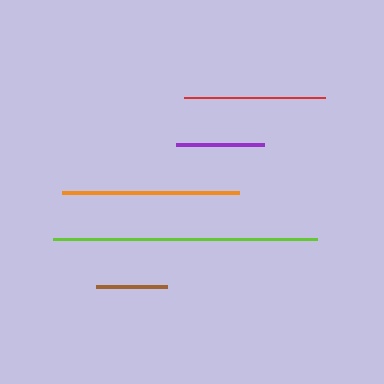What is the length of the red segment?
The red segment is approximately 141 pixels long.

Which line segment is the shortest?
The brown line is the shortest at approximately 70 pixels.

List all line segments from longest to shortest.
From longest to shortest: lime, orange, red, purple, brown.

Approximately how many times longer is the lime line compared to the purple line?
The lime line is approximately 3.0 times the length of the purple line.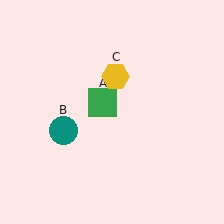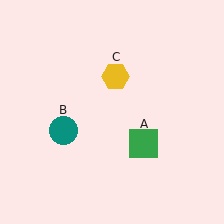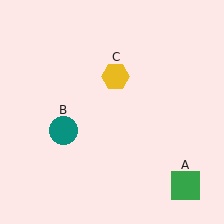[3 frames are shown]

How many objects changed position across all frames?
1 object changed position: green square (object A).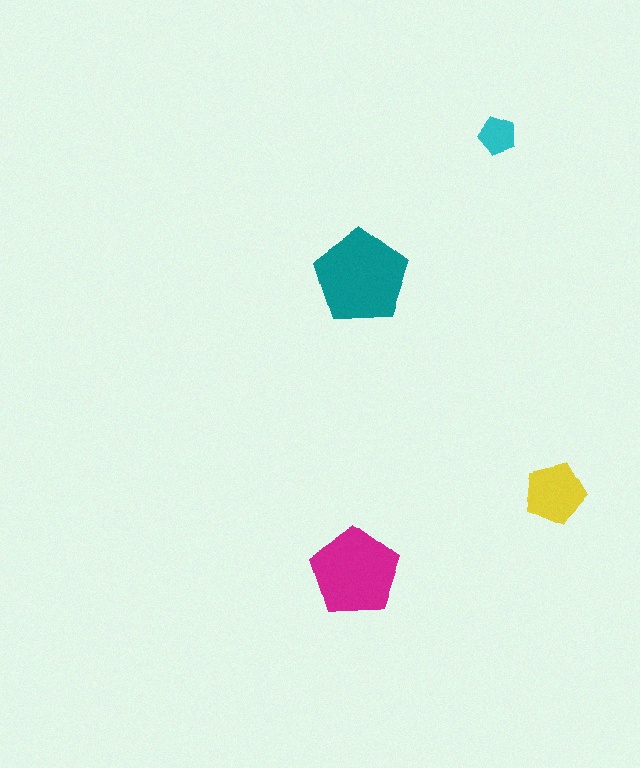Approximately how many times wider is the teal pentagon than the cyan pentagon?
About 2.5 times wider.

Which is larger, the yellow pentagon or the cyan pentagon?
The yellow one.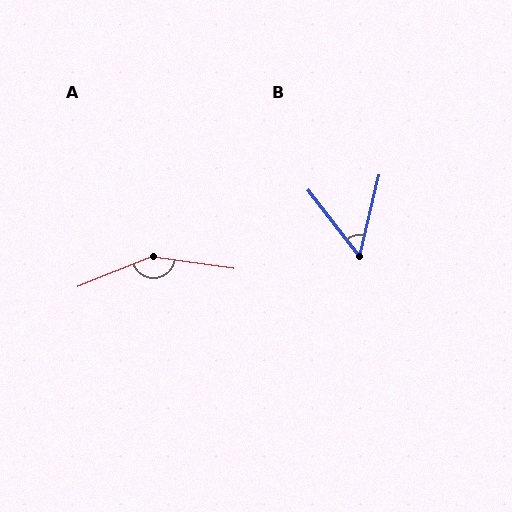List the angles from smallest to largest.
B (52°), A (151°).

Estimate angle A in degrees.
Approximately 151 degrees.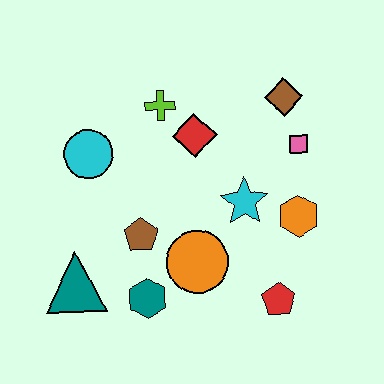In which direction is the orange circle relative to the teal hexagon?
The orange circle is to the right of the teal hexagon.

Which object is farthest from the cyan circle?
The red pentagon is farthest from the cyan circle.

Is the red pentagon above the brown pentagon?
No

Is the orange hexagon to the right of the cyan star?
Yes